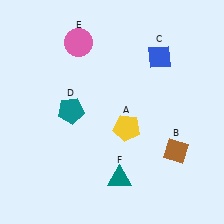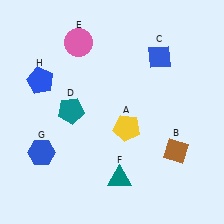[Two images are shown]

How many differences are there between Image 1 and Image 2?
There are 2 differences between the two images.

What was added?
A blue hexagon (G), a blue pentagon (H) were added in Image 2.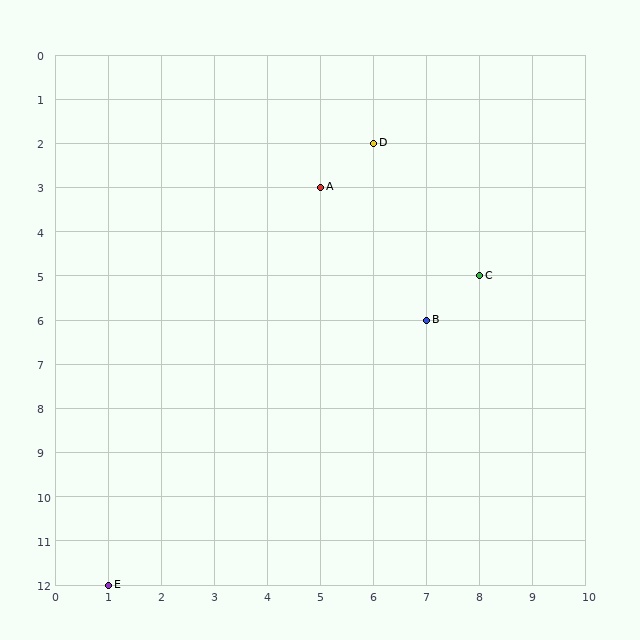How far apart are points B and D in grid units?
Points B and D are 1 column and 4 rows apart (about 4.1 grid units diagonally).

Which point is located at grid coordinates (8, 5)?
Point C is at (8, 5).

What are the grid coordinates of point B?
Point B is at grid coordinates (7, 6).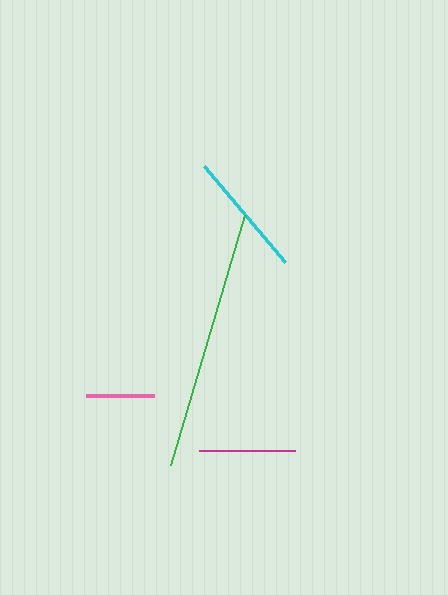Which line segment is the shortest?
The pink line is the shortest at approximately 68 pixels.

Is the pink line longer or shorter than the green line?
The green line is longer than the pink line.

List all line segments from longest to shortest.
From longest to shortest: green, cyan, magenta, pink.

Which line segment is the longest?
The green line is the longest at approximately 261 pixels.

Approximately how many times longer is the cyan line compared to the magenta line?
The cyan line is approximately 1.3 times the length of the magenta line.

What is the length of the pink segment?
The pink segment is approximately 68 pixels long.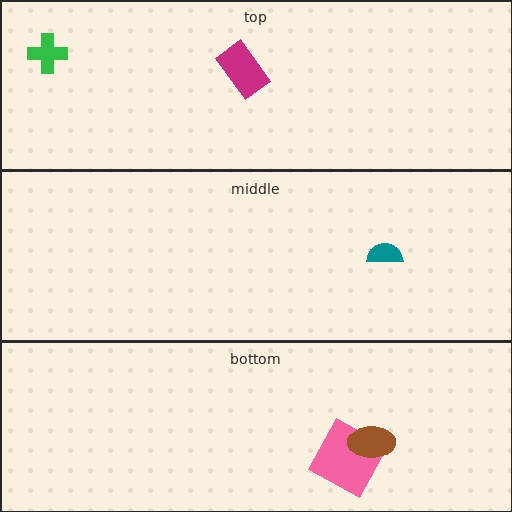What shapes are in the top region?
The magenta rectangle, the green cross.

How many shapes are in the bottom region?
2.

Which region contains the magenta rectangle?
The top region.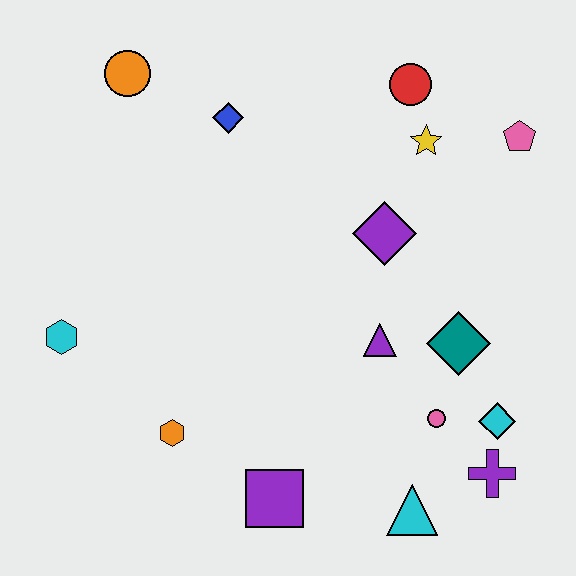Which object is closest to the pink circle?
The cyan diamond is closest to the pink circle.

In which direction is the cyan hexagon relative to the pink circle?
The cyan hexagon is to the left of the pink circle.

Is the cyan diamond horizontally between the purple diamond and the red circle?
No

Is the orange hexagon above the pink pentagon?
No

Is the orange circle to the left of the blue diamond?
Yes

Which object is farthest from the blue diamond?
The purple cross is farthest from the blue diamond.